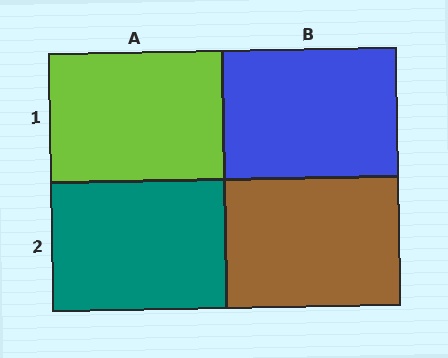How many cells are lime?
1 cell is lime.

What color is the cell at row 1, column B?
Blue.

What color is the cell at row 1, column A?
Lime.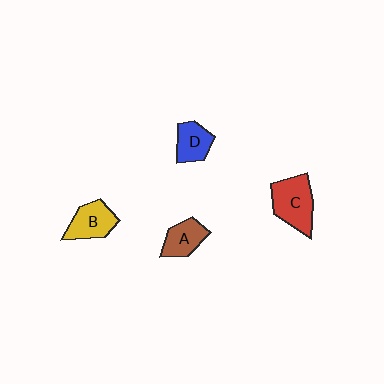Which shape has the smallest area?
Shape D (blue).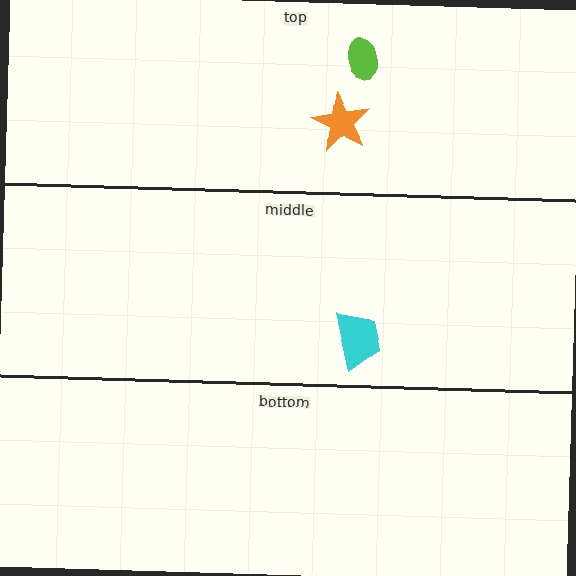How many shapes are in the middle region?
1.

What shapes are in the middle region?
The cyan trapezoid.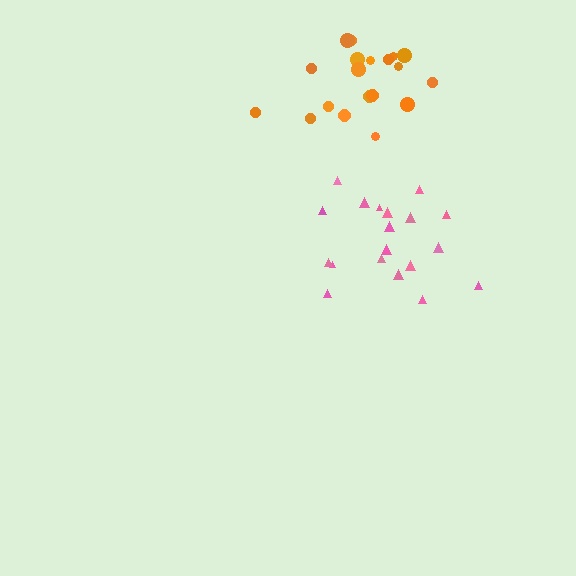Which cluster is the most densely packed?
Orange.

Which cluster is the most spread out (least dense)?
Pink.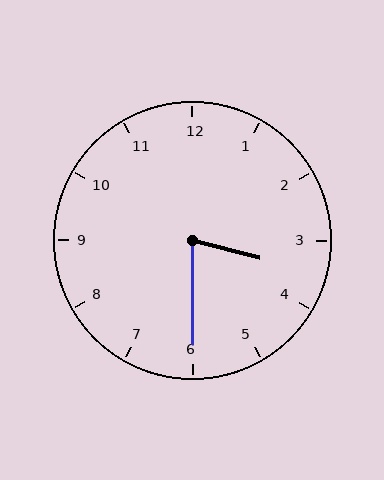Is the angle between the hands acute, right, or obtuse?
It is acute.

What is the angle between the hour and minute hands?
Approximately 75 degrees.